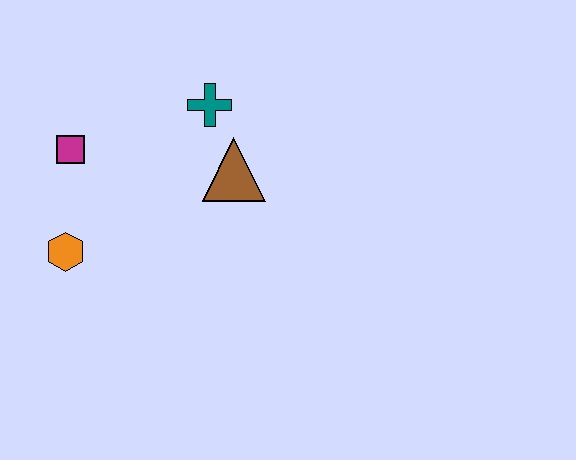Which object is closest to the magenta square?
The orange hexagon is closest to the magenta square.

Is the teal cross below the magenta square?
No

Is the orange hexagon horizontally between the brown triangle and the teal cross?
No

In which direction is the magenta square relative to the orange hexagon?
The magenta square is above the orange hexagon.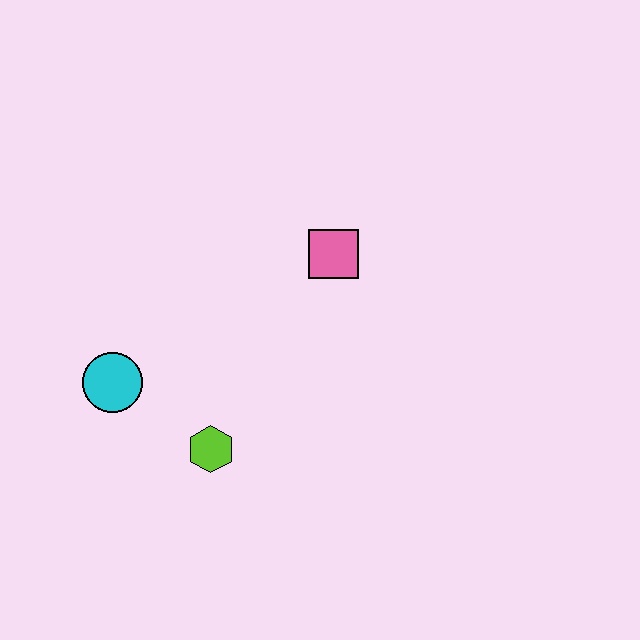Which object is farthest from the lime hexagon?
The pink square is farthest from the lime hexagon.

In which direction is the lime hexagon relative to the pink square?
The lime hexagon is below the pink square.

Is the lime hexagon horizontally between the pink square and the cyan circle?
Yes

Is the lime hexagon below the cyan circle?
Yes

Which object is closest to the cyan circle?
The lime hexagon is closest to the cyan circle.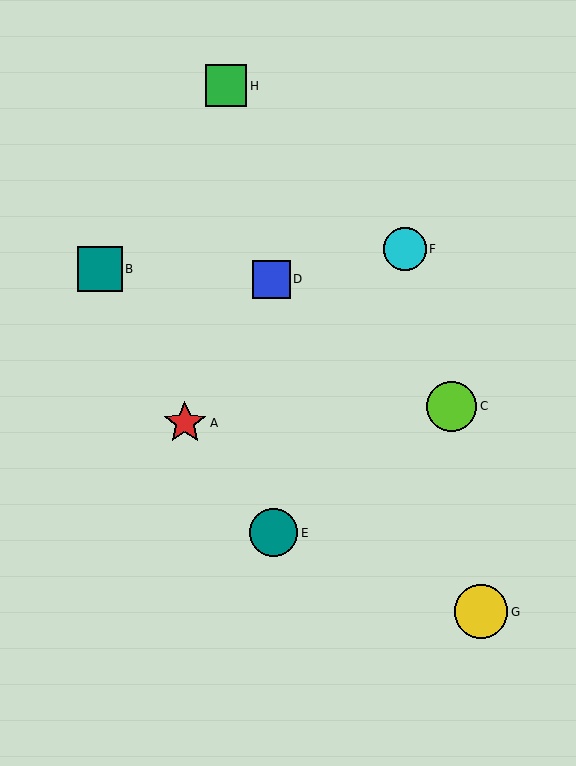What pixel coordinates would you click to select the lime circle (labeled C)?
Click at (451, 406) to select the lime circle C.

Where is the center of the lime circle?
The center of the lime circle is at (451, 406).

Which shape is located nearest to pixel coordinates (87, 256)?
The teal square (labeled B) at (100, 269) is nearest to that location.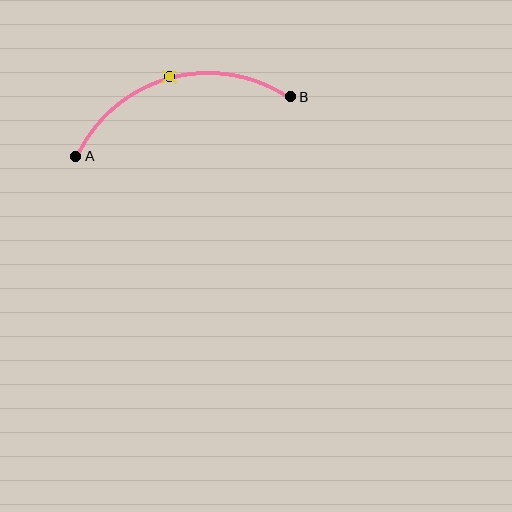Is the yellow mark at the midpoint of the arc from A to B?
Yes. The yellow mark lies on the arc at equal arc-length from both A and B — it is the arc midpoint.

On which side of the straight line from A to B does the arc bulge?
The arc bulges above the straight line connecting A and B.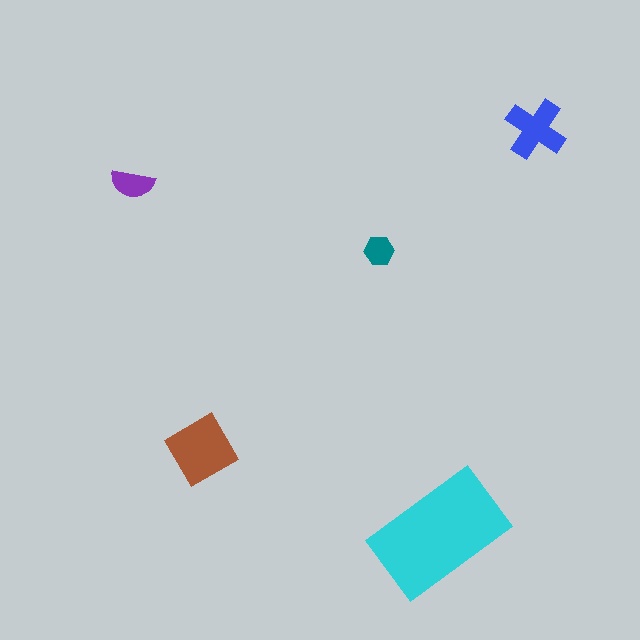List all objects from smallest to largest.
The teal hexagon, the purple semicircle, the blue cross, the brown diamond, the cyan rectangle.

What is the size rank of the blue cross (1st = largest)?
3rd.